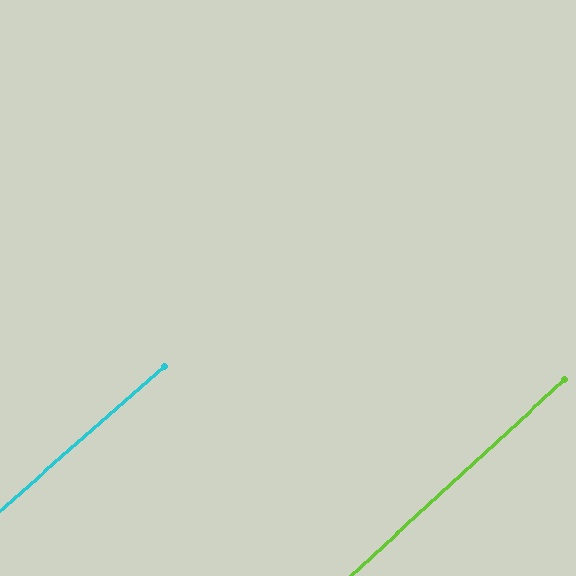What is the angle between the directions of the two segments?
Approximately 1 degree.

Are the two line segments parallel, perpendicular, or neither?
Parallel — their directions differ by only 1.5°.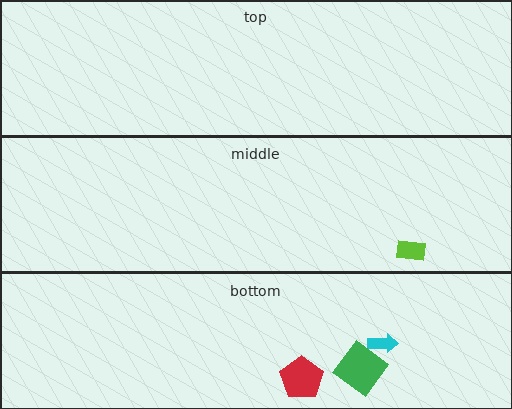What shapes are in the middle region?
The lime rectangle.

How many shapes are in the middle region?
1.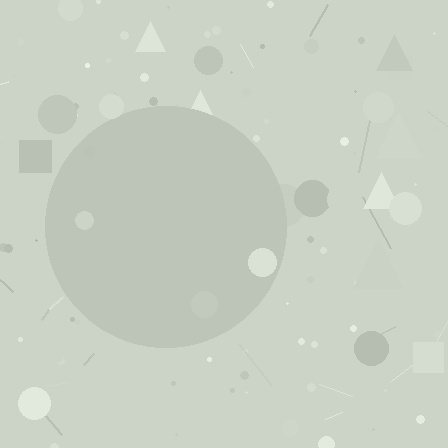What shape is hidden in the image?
A circle is hidden in the image.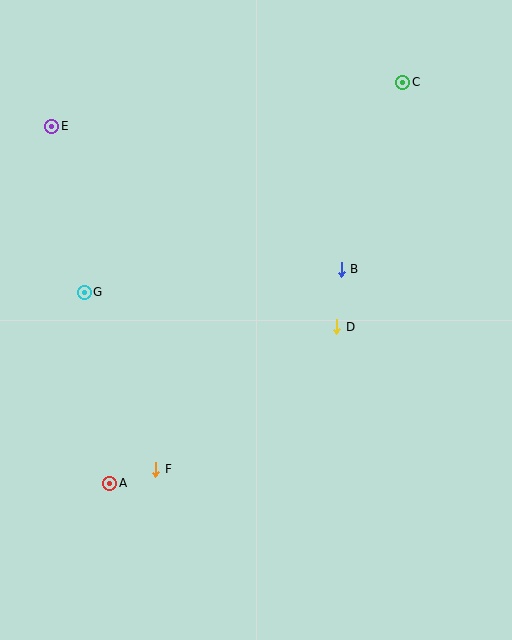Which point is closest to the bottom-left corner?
Point A is closest to the bottom-left corner.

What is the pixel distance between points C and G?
The distance between C and G is 381 pixels.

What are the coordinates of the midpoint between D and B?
The midpoint between D and B is at (339, 298).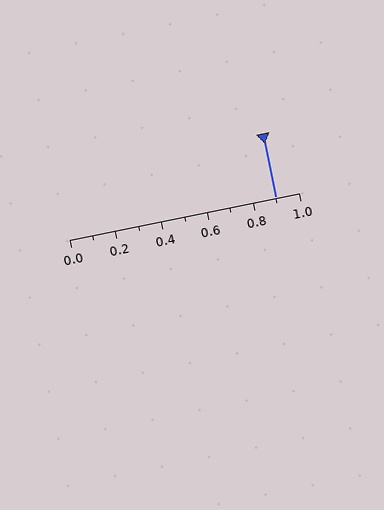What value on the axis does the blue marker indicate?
The marker indicates approximately 0.9.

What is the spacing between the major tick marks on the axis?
The major ticks are spaced 0.2 apart.